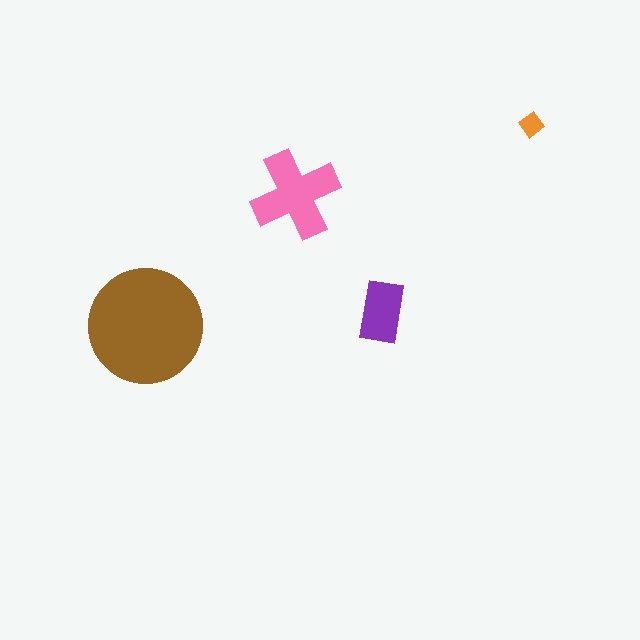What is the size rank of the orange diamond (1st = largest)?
4th.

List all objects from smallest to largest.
The orange diamond, the purple rectangle, the pink cross, the brown circle.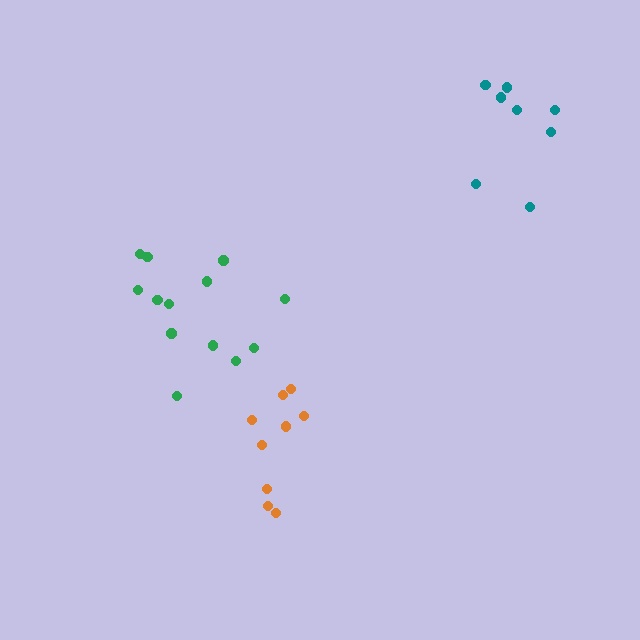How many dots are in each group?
Group 1: 9 dots, Group 2: 8 dots, Group 3: 13 dots (30 total).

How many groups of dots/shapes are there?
There are 3 groups.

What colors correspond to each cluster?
The clusters are colored: orange, teal, green.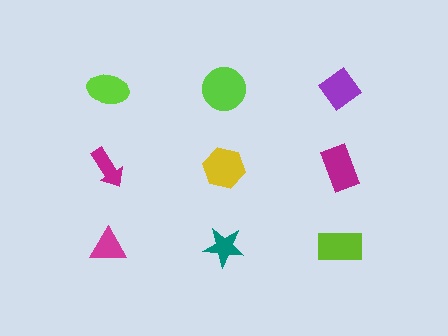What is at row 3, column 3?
A lime rectangle.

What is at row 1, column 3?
A purple diamond.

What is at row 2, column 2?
A yellow hexagon.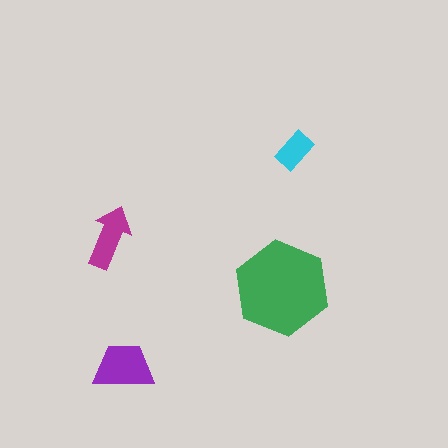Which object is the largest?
The green hexagon.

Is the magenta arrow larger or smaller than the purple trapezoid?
Smaller.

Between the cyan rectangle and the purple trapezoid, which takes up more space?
The purple trapezoid.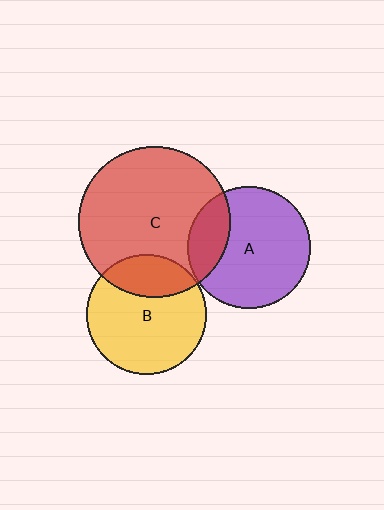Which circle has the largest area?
Circle C (red).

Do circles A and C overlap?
Yes.